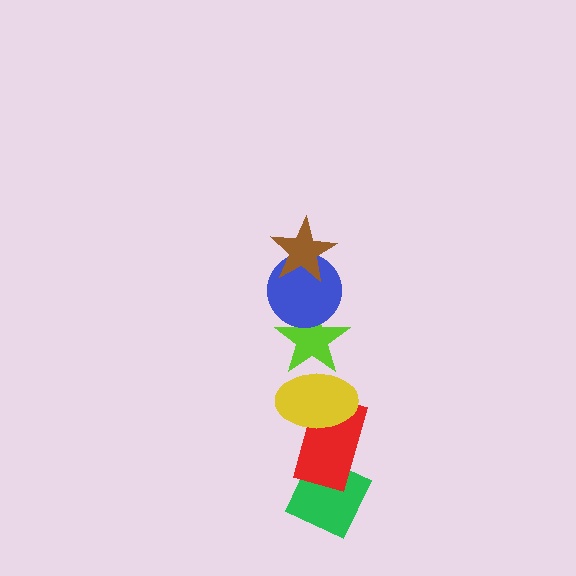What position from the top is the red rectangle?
The red rectangle is 5th from the top.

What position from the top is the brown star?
The brown star is 1st from the top.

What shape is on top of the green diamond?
The red rectangle is on top of the green diamond.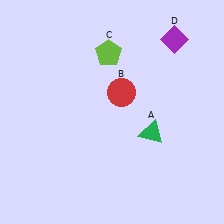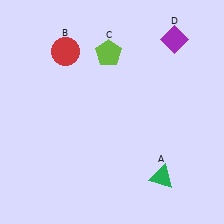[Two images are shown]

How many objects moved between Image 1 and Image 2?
2 objects moved between the two images.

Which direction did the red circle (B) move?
The red circle (B) moved left.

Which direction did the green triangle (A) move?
The green triangle (A) moved down.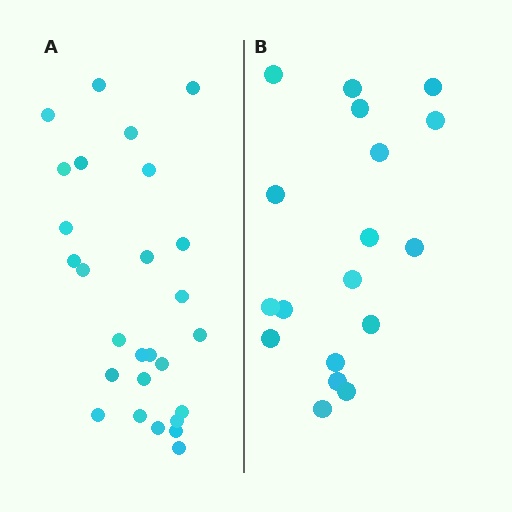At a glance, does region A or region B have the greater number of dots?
Region A (the left region) has more dots.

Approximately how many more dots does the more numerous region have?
Region A has roughly 8 or so more dots than region B.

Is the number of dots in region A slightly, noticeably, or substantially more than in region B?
Region A has substantially more. The ratio is roughly 1.5 to 1.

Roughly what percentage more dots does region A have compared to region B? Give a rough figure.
About 50% more.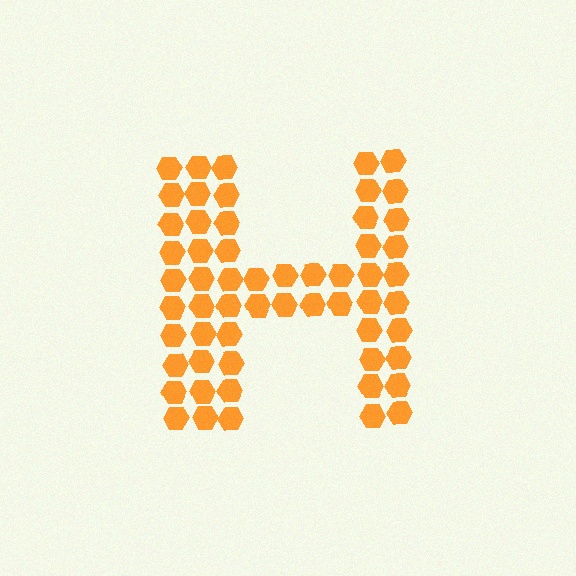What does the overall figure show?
The overall figure shows the letter H.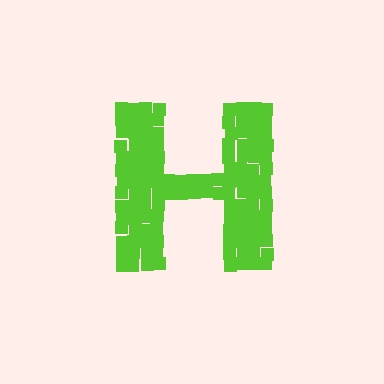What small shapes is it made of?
It is made of small squares.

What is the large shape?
The large shape is the letter H.